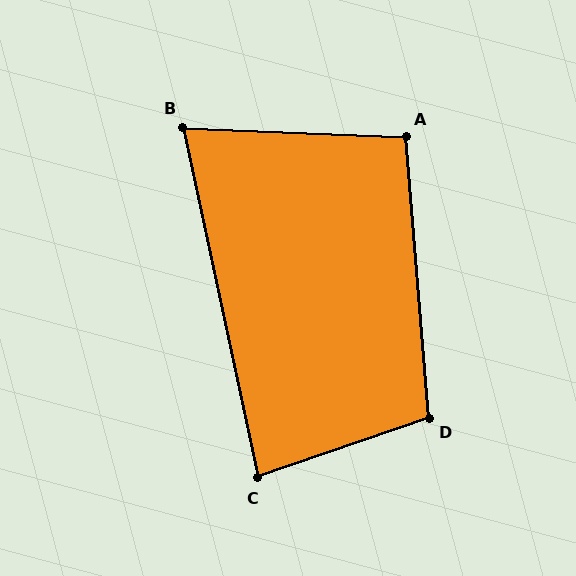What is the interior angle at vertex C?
Approximately 83 degrees (acute).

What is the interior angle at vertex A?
Approximately 97 degrees (obtuse).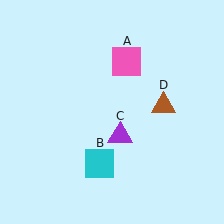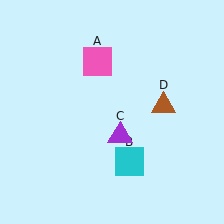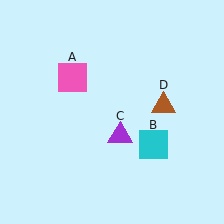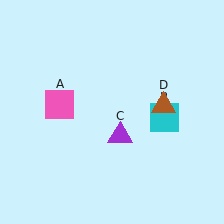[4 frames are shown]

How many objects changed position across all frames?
2 objects changed position: pink square (object A), cyan square (object B).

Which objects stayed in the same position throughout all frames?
Purple triangle (object C) and brown triangle (object D) remained stationary.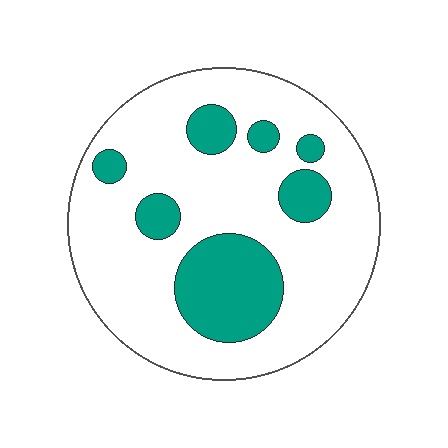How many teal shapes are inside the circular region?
7.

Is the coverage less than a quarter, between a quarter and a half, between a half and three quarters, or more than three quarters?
Less than a quarter.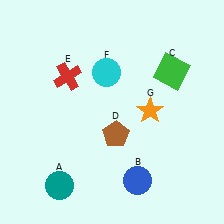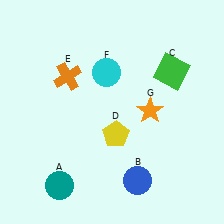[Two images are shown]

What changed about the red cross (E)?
In Image 1, E is red. In Image 2, it changed to orange.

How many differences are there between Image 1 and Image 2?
There are 2 differences between the two images.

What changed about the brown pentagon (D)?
In Image 1, D is brown. In Image 2, it changed to yellow.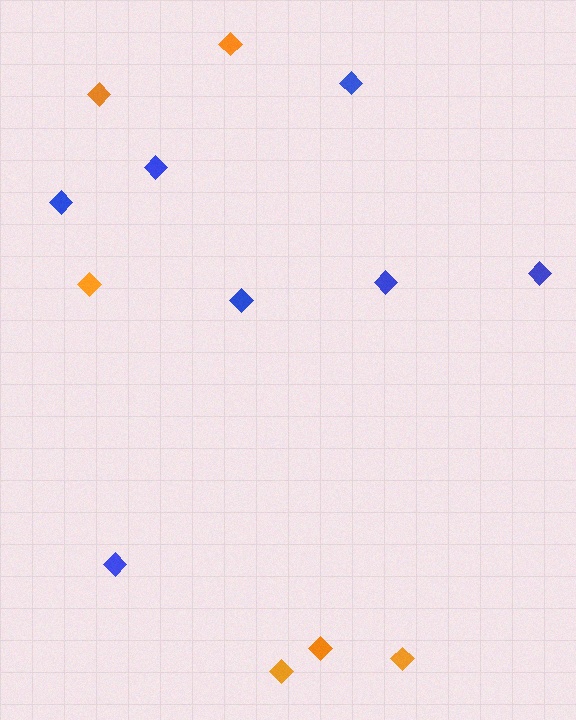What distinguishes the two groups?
There are 2 groups: one group of blue diamonds (7) and one group of orange diamonds (6).